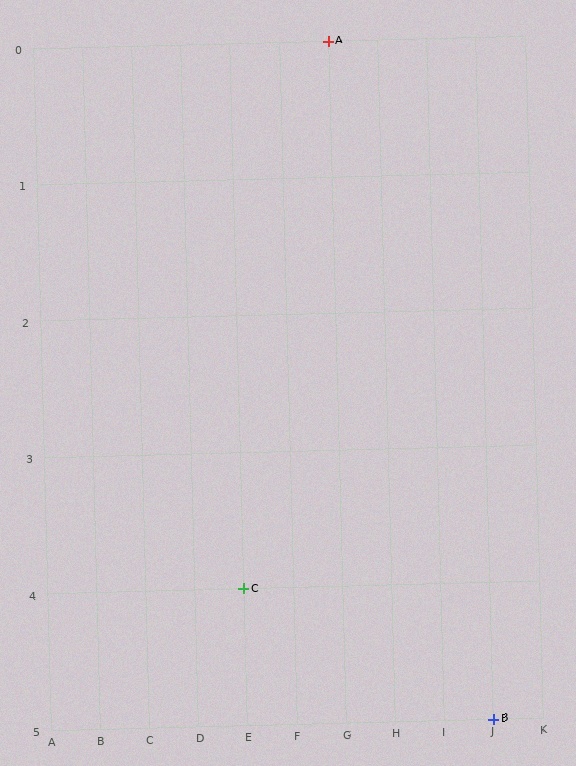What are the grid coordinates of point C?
Point C is at grid coordinates (E, 4).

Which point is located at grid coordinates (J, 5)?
Point B is at (J, 5).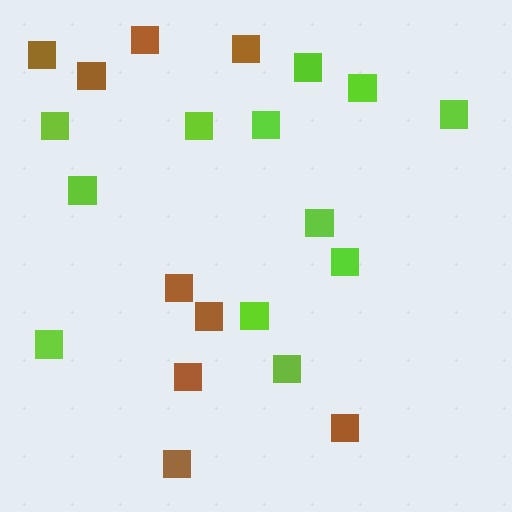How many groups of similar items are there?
There are 2 groups: one group of lime squares (12) and one group of brown squares (9).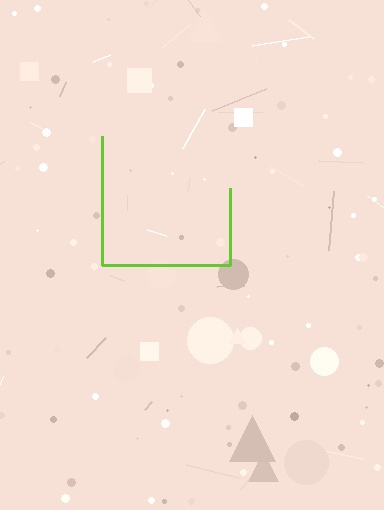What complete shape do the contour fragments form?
The contour fragments form a square.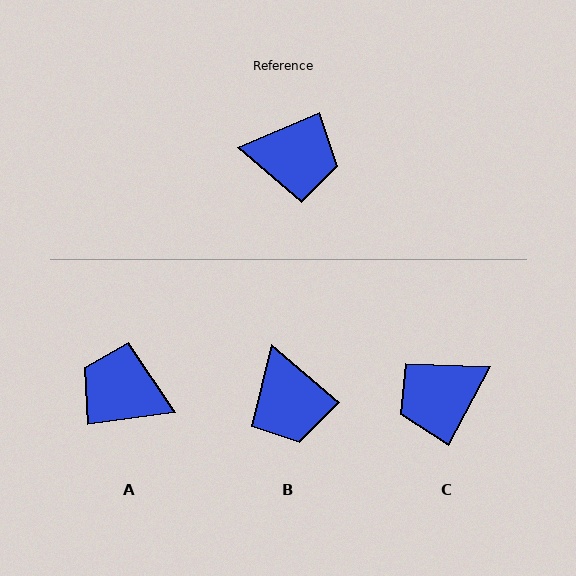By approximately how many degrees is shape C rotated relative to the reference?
Approximately 141 degrees clockwise.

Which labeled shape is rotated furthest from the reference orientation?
A, about 164 degrees away.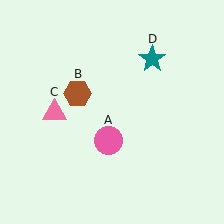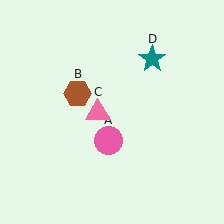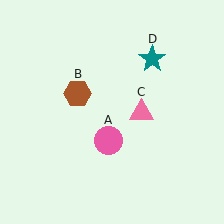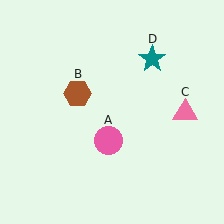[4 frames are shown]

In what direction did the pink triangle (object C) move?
The pink triangle (object C) moved right.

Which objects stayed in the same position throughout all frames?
Pink circle (object A) and brown hexagon (object B) and teal star (object D) remained stationary.